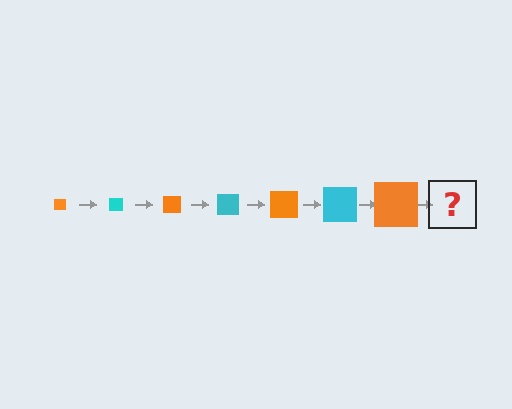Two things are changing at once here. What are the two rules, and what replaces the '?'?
The two rules are that the square grows larger each step and the color cycles through orange and cyan. The '?' should be a cyan square, larger than the previous one.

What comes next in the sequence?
The next element should be a cyan square, larger than the previous one.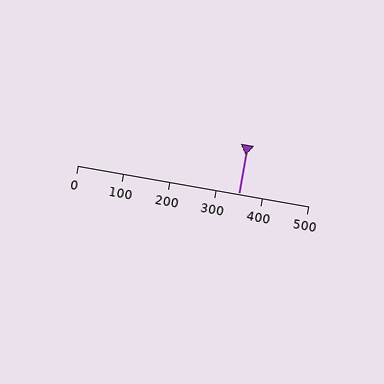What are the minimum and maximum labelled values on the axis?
The axis runs from 0 to 500.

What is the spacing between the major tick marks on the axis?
The major ticks are spaced 100 apart.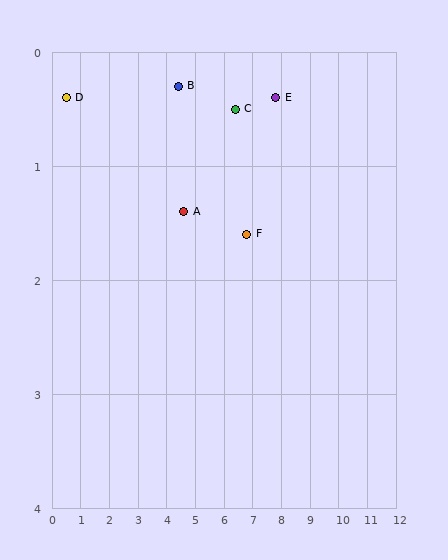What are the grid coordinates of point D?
Point D is at approximately (0.5, 0.4).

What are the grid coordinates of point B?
Point B is at approximately (4.4, 0.3).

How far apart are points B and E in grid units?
Points B and E are about 3.4 grid units apart.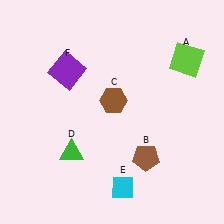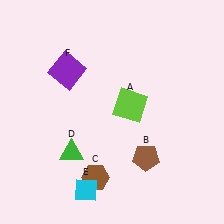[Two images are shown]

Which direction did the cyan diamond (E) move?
The cyan diamond (E) moved left.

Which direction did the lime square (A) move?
The lime square (A) moved left.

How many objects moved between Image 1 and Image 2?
3 objects moved between the two images.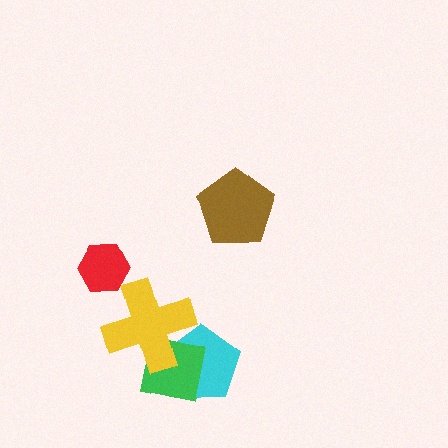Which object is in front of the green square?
The yellow cross is in front of the green square.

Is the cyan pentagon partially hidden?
Yes, it is partially covered by another shape.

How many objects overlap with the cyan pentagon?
2 objects overlap with the cyan pentagon.